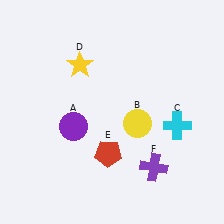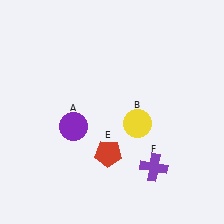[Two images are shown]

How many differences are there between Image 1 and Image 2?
There are 2 differences between the two images.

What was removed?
The cyan cross (C), the yellow star (D) were removed in Image 2.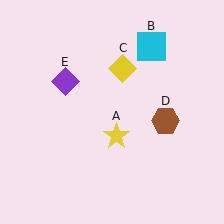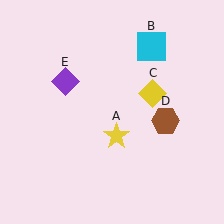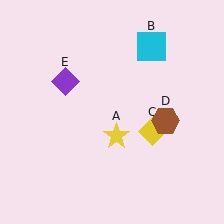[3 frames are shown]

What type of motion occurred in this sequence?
The yellow diamond (object C) rotated clockwise around the center of the scene.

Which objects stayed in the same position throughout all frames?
Yellow star (object A) and cyan square (object B) and brown hexagon (object D) and purple diamond (object E) remained stationary.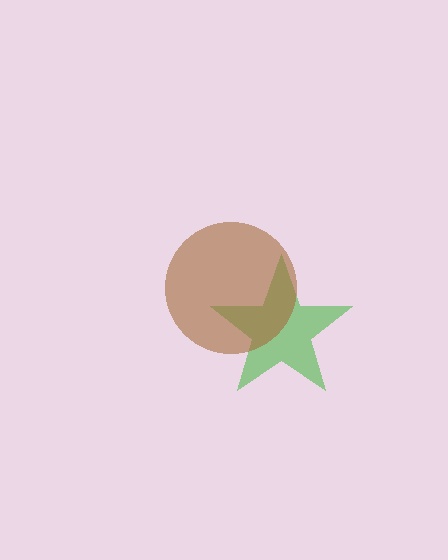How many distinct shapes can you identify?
There are 2 distinct shapes: a green star, a brown circle.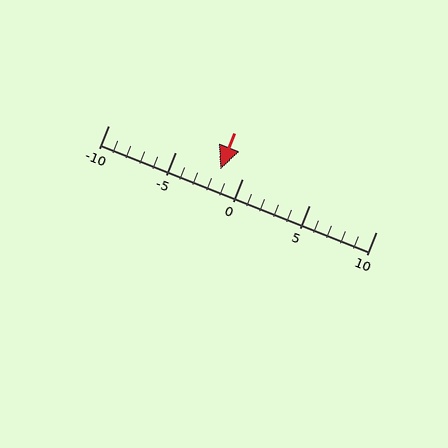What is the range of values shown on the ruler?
The ruler shows values from -10 to 10.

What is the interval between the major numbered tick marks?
The major tick marks are spaced 5 units apart.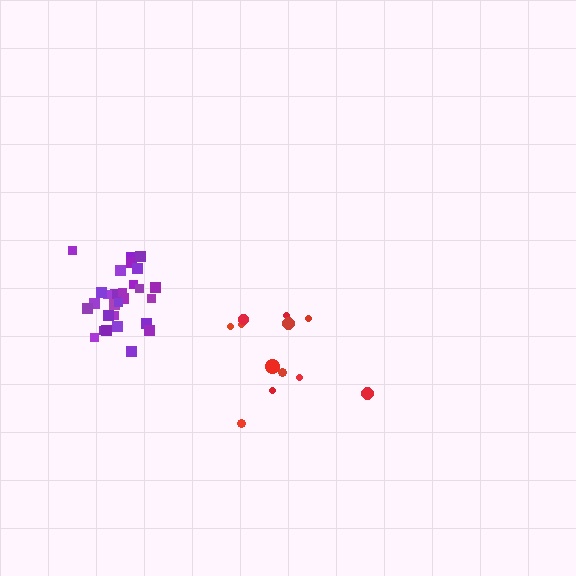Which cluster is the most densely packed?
Purple.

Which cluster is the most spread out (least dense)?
Red.